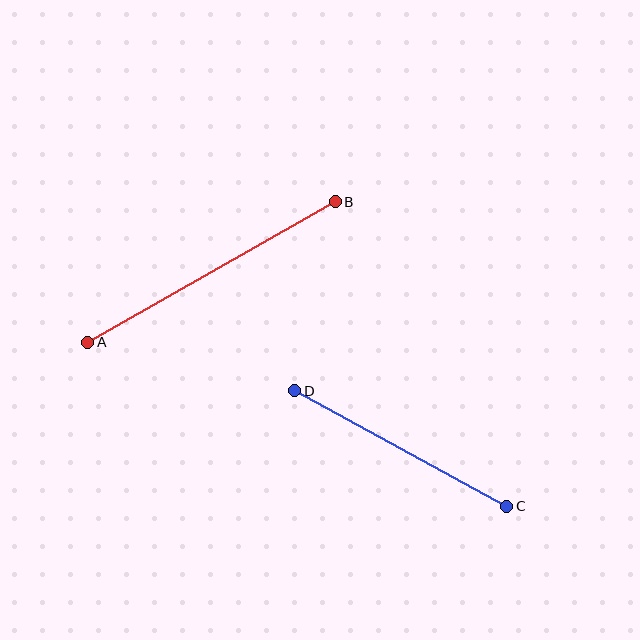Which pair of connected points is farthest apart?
Points A and B are farthest apart.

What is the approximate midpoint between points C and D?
The midpoint is at approximately (401, 449) pixels.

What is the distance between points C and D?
The distance is approximately 241 pixels.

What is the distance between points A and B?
The distance is approximately 285 pixels.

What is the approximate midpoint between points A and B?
The midpoint is at approximately (212, 272) pixels.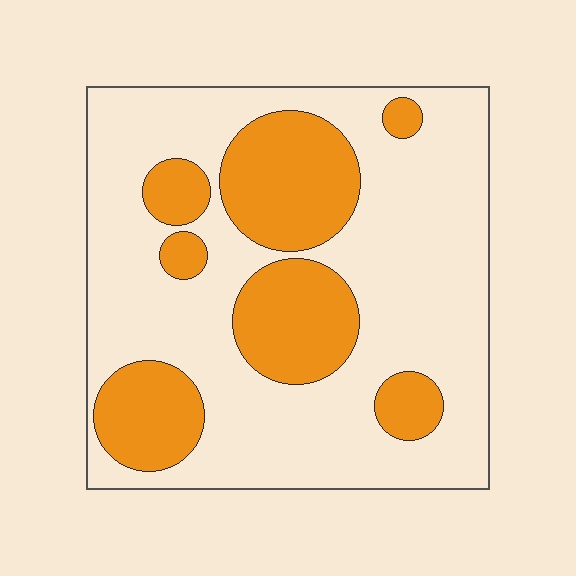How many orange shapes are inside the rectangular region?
7.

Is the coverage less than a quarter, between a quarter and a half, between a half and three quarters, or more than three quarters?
Between a quarter and a half.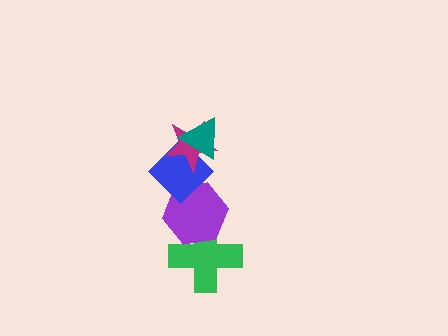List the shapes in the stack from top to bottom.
From top to bottom: the teal triangle, the magenta star, the blue diamond, the purple hexagon, the green cross.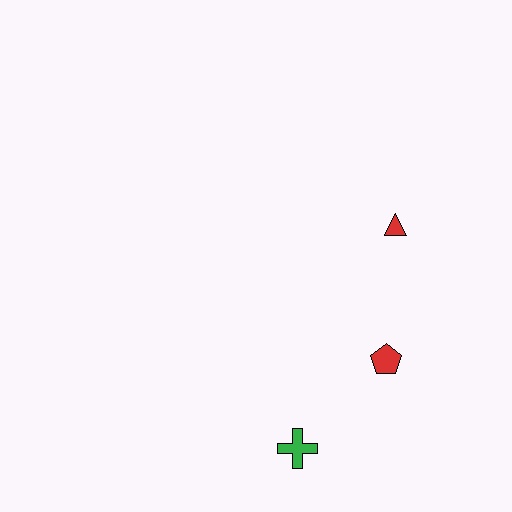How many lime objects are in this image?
There are no lime objects.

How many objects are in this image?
There are 3 objects.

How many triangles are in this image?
There is 1 triangle.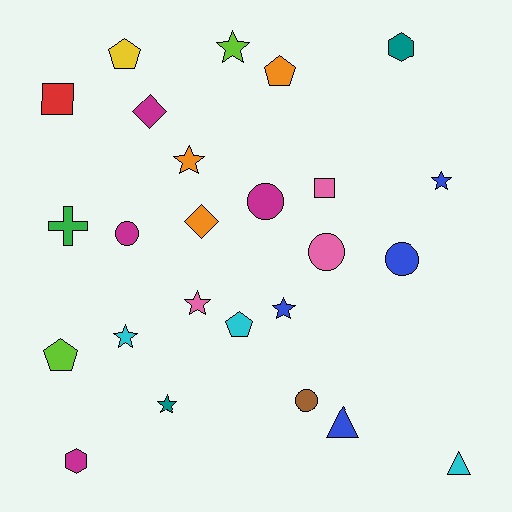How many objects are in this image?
There are 25 objects.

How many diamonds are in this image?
There are 2 diamonds.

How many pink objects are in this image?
There are 3 pink objects.